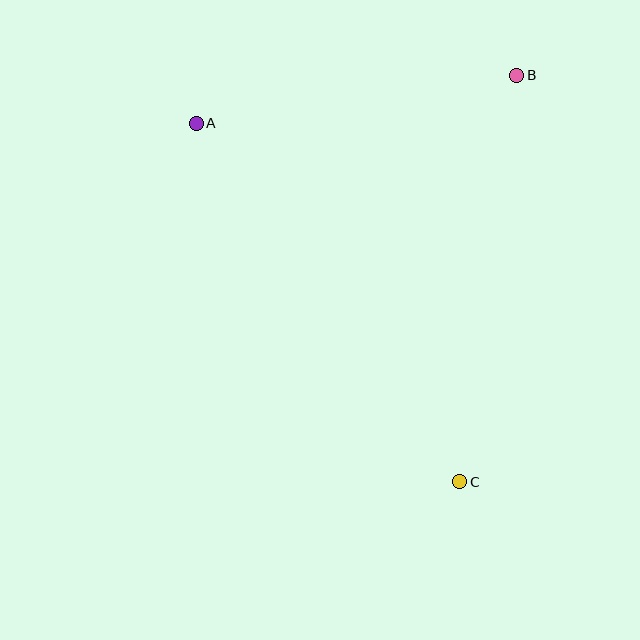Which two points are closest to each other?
Points A and B are closest to each other.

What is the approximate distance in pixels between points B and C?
The distance between B and C is approximately 411 pixels.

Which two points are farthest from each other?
Points A and C are farthest from each other.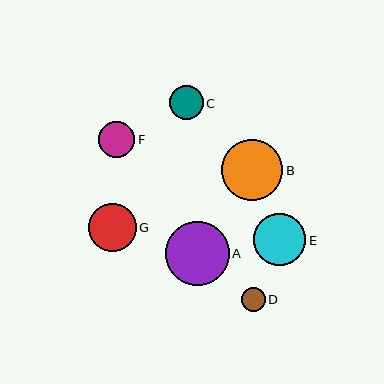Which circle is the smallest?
Circle D is the smallest with a size of approximately 24 pixels.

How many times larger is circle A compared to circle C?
Circle A is approximately 1.9 times the size of circle C.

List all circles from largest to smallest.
From largest to smallest: A, B, E, G, F, C, D.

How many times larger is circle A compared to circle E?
Circle A is approximately 1.2 times the size of circle E.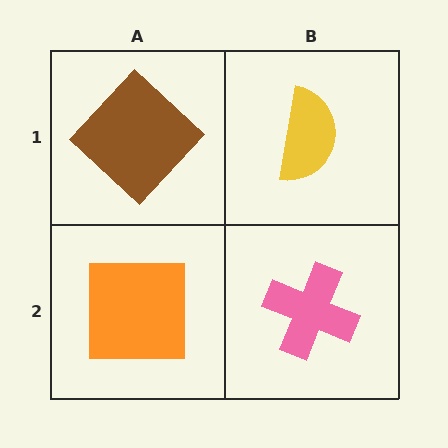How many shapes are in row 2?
2 shapes.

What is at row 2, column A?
An orange square.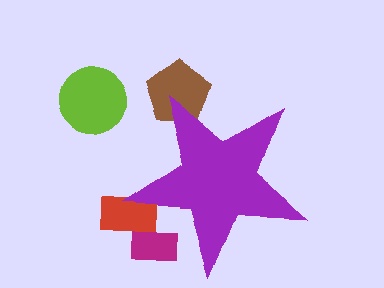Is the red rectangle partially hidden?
Yes, the red rectangle is partially hidden behind the purple star.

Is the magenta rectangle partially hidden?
Yes, the magenta rectangle is partially hidden behind the purple star.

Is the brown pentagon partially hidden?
Yes, the brown pentagon is partially hidden behind the purple star.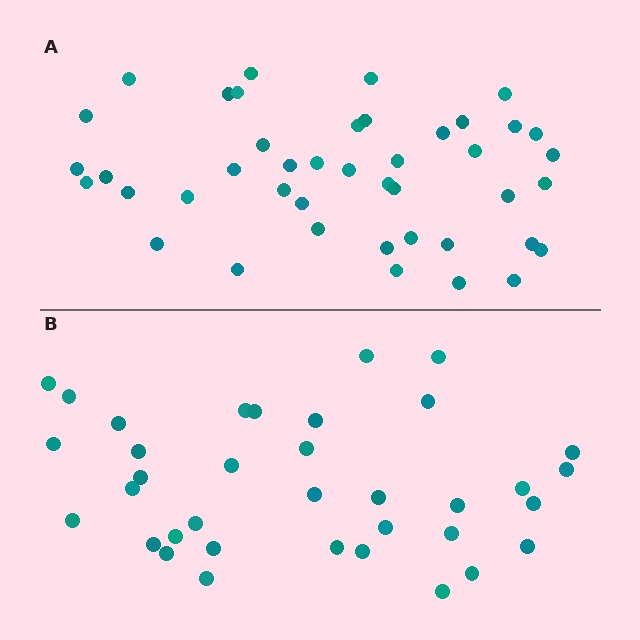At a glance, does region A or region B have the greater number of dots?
Region A (the top region) has more dots.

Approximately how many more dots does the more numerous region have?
Region A has roughly 8 or so more dots than region B.